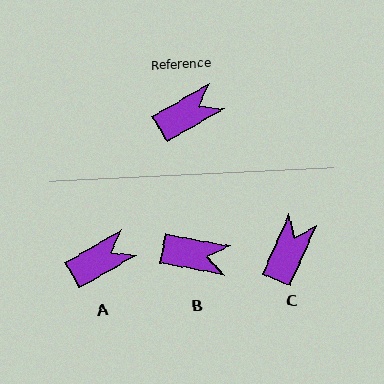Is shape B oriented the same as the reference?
No, it is off by about 40 degrees.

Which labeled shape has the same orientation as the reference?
A.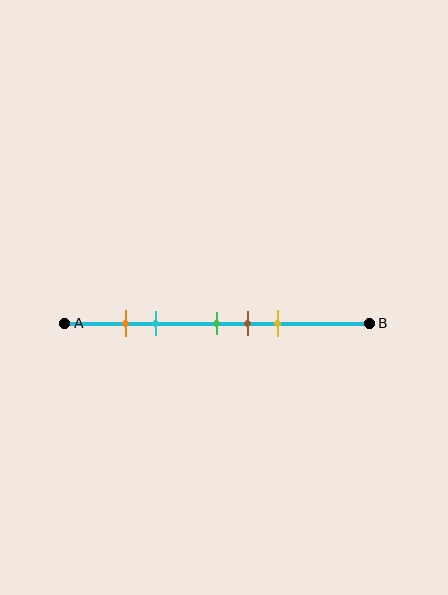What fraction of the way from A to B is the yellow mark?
The yellow mark is approximately 70% (0.7) of the way from A to B.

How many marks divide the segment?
There are 5 marks dividing the segment.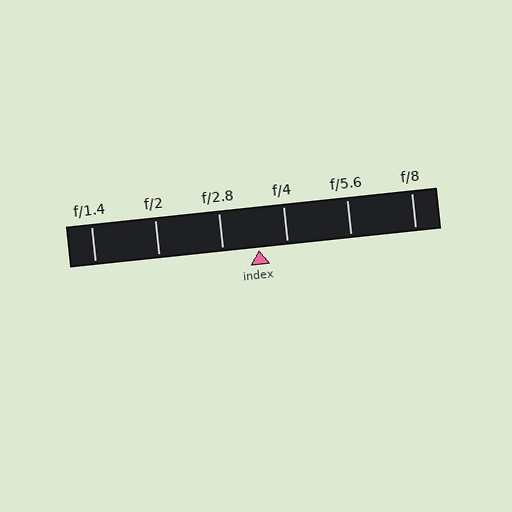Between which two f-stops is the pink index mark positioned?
The index mark is between f/2.8 and f/4.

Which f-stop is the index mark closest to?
The index mark is closest to f/4.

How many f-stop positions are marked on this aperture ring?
There are 6 f-stop positions marked.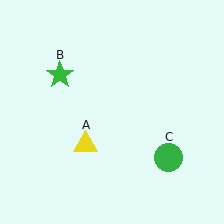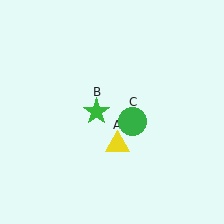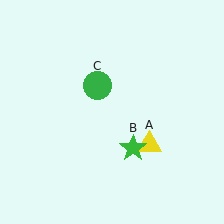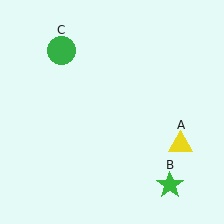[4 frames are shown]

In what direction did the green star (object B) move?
The green star (object B) moved down and to the right.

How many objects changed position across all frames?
3 objects changed position: yellow triangle (object A), green star (object B), green circle (object C).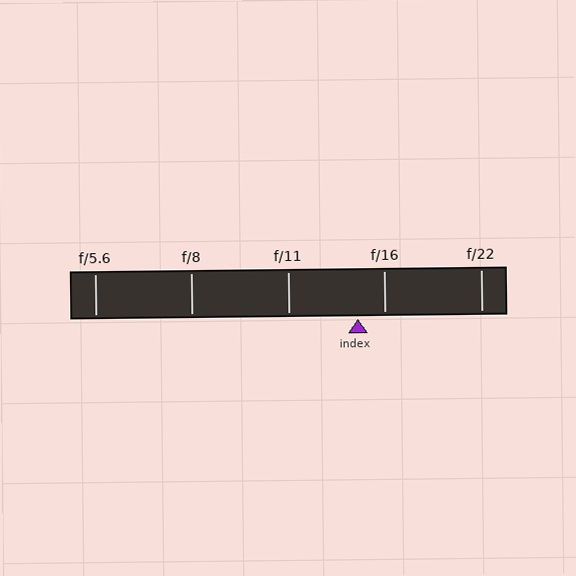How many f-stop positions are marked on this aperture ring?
There are 5 f-stop positions marked.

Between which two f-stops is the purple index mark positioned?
The index mark is between f/11 and f/16.